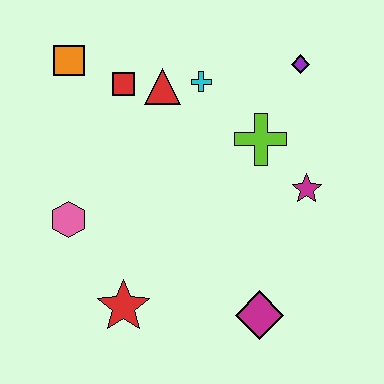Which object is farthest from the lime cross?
The red star is farthest from the lime cross.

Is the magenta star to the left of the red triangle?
No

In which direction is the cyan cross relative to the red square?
The cyan cross is to the right of the red square.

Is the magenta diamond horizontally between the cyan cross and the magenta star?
Yes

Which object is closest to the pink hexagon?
The red star is closest to the pink hexagon.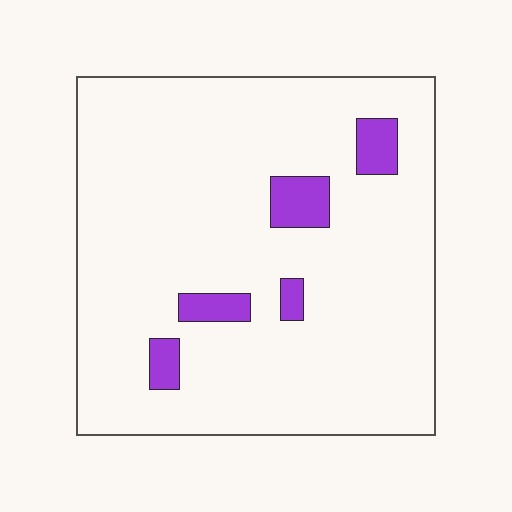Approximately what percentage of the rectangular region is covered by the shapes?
Approximately 10%.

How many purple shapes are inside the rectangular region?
5.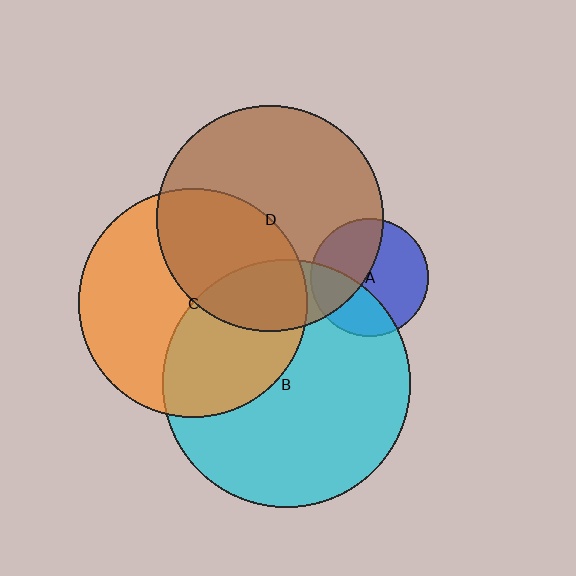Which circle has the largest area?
Circle B (cyan).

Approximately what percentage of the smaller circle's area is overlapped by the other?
Approximately 20%.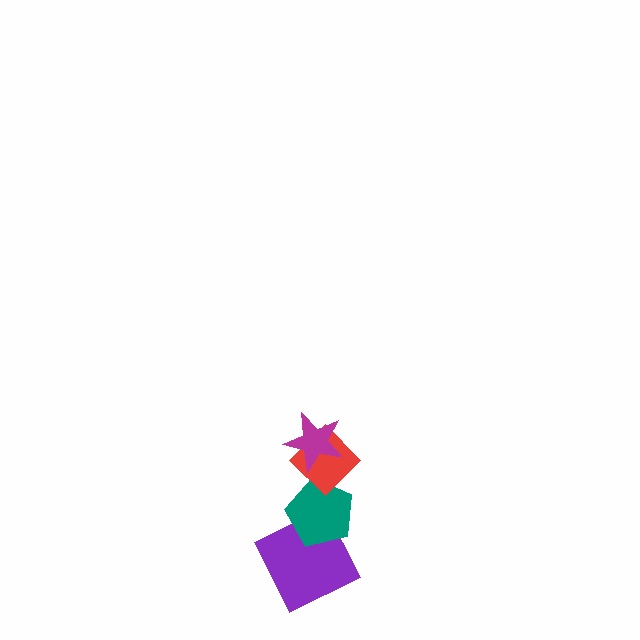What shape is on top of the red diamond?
The magenta star is on top of the red diamond.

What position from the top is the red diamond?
The red diamond is 2nd from the top.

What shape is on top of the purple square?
The teal pentagon is on top of the purple square.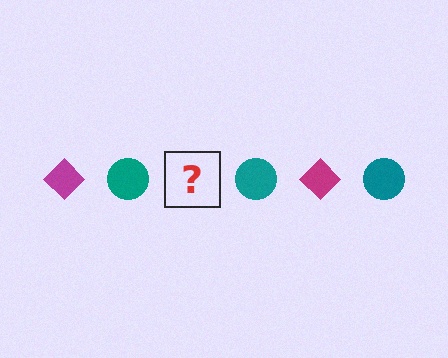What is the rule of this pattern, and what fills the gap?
The rule is that the pattern alternates between magenta diamond and teal circle. The gap should be filled with a magenta diamond.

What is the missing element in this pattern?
The missing element is a magenta diamond.